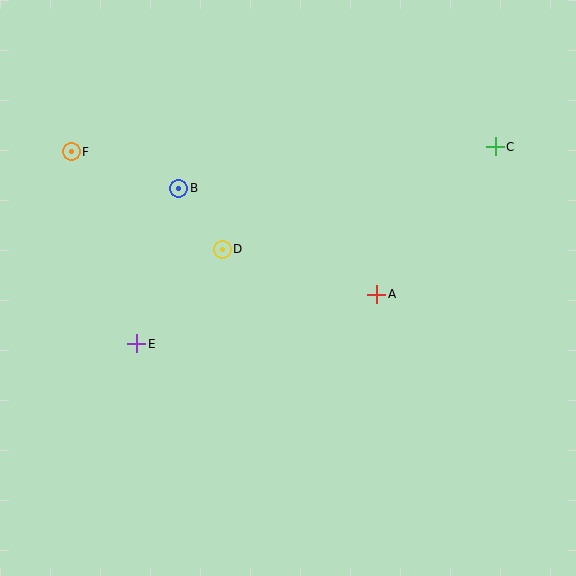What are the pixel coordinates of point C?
Point C is at (495, 147).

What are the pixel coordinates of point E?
Point E is at (137, 344).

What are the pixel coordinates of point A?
Point A is at (377, 294).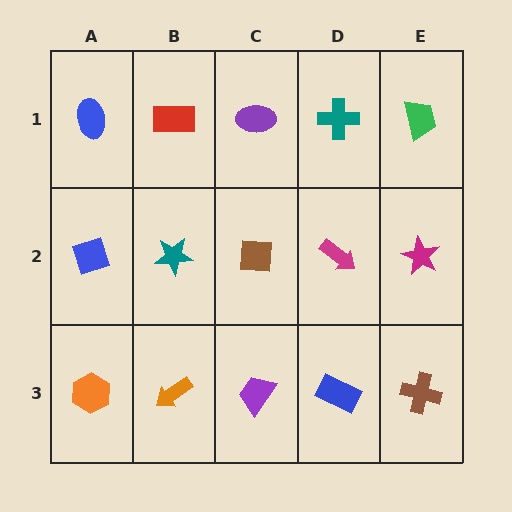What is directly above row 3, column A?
A blue diamond.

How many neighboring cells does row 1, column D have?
3.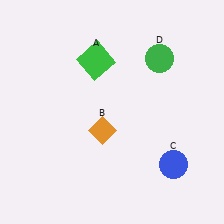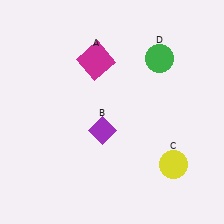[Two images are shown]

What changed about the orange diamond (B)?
In Image 1, B is orange. In Image 2, it changed to purple.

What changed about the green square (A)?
In Image 1, A is green. In Image 2, it changed to magenta.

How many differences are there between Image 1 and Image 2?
There are 3 differences between the two images.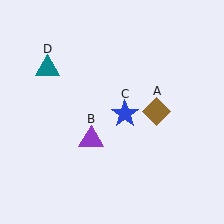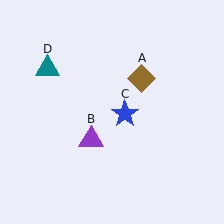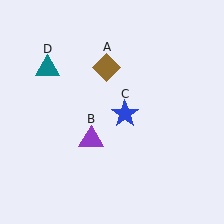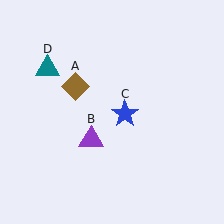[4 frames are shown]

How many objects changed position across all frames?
1 object changed position: brown diamond (object A).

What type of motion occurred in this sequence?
The brown diamond (object A) rotated counterclockwise around the center of the scene.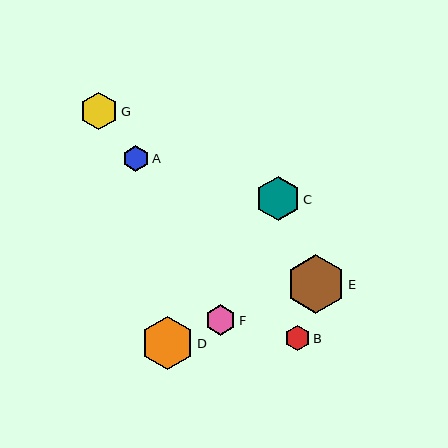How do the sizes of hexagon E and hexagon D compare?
Hexagon E and hexagon D are approximately the same size.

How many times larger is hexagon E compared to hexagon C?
Hexagon E is approximately 1.3 times the size of hexagon C.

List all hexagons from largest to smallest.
From largest to smallest: E, D, C, G, F, A, B.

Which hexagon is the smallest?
Hexagon B is the smallest with a size of approximately 26 pixels.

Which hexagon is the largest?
Hexagon E is the largest with a size of approximately 59 pixels.